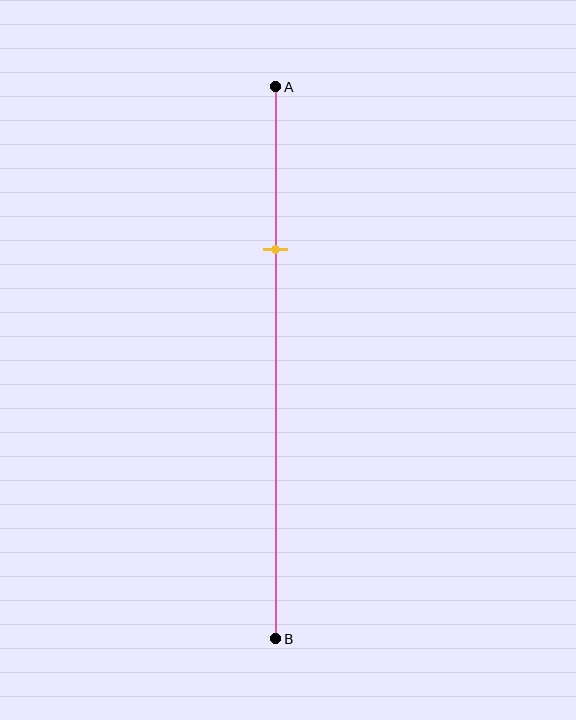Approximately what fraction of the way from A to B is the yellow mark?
The yellow mark is approximately 30% of the way from A to B.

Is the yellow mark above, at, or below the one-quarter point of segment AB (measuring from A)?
The yellow mark is below the one-quarter point of segment AB.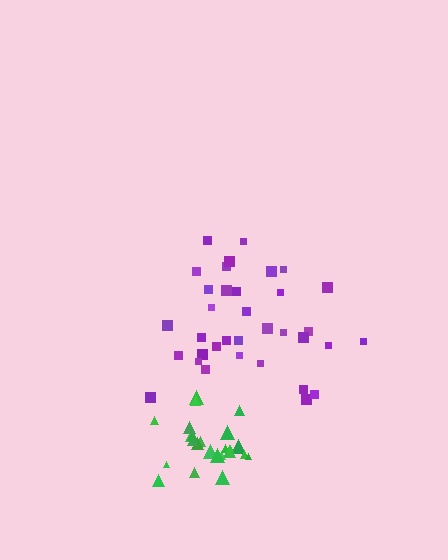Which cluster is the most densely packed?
Green.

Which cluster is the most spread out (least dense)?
Purple.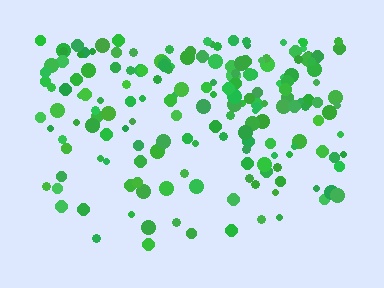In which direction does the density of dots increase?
From bottom to top, with the top side densest.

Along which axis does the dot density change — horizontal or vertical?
Vertical.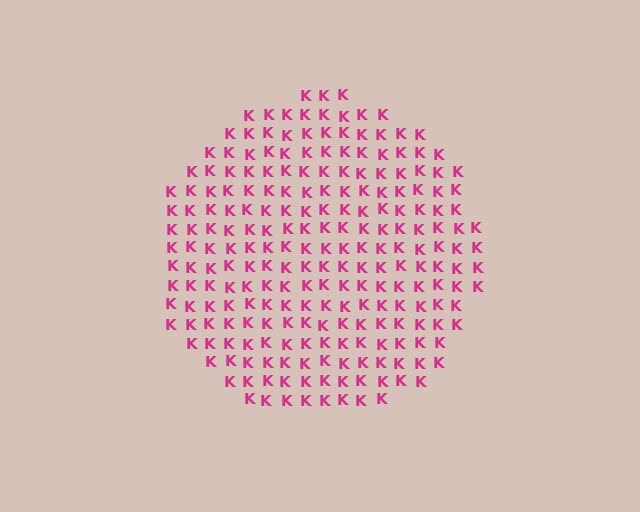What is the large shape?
The large shape is a circle.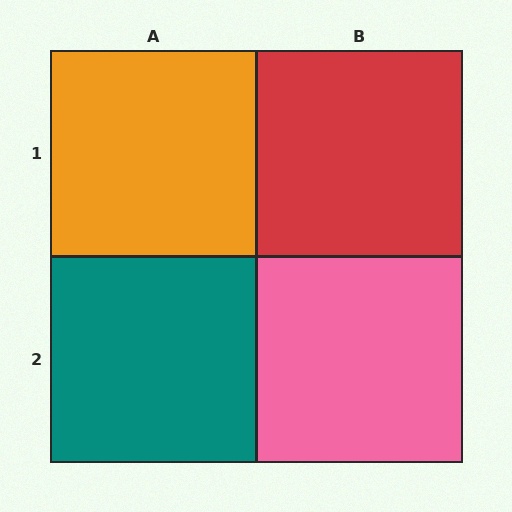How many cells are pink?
1 cell is pink.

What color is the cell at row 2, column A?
Teal.